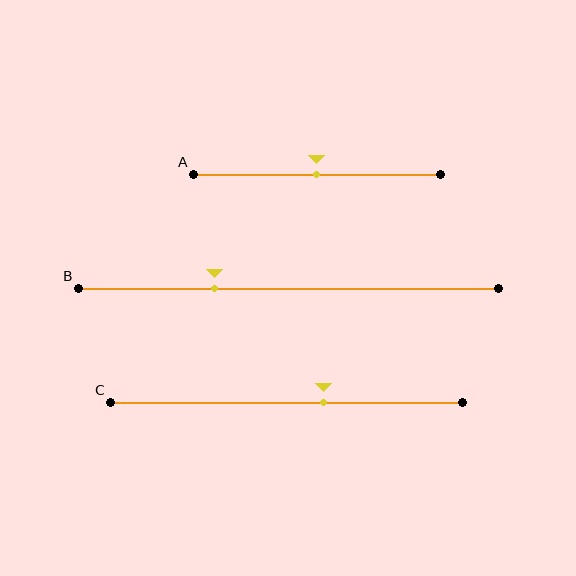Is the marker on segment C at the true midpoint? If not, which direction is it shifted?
No, the marker on segment C is shifted to the right by about 11% of the segment length.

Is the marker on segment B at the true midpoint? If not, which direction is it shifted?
No, the marker on segment B is shifted to the left by about 18% of the segment length.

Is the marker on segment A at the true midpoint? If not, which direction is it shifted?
Yes, the marker on segment A is at the true midpoint.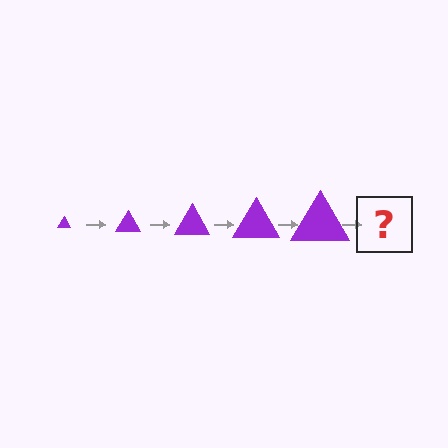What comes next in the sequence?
The next element should be a purple triangle, larger than the previous one.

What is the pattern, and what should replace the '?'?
The pattern is that the triangle gets progressively larger each step. The '?' should be a purple triangle, larger than the previous one.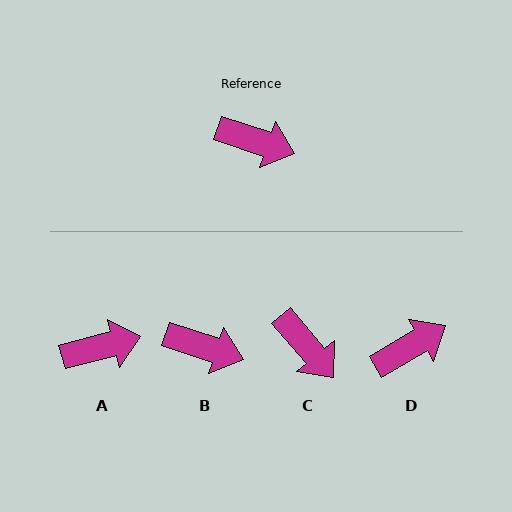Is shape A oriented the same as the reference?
No, it is off by about 33 degrees.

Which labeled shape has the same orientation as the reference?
B.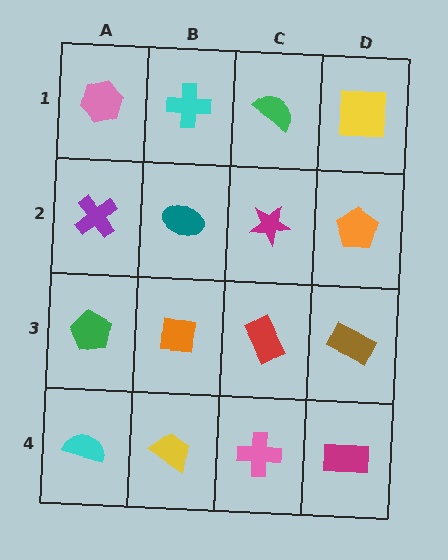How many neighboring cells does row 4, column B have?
3.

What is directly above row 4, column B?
An orange square.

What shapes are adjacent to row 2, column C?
A green semicircle (row 1, column C), a red rectangle (row 3, column C), a teal ellipse (row 2, column B), an orange pentagon (row 2, column D).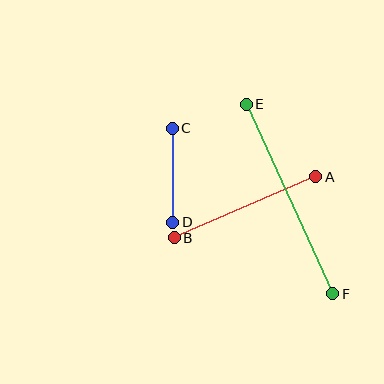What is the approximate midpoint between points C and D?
The midpoint is at approximately (172, 175) pixels.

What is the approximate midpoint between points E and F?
The midpoint is at approximately (289, 199) pixels.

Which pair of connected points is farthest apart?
Points E and F are farthest apart.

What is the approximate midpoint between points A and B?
The midpoint is at approximately (245, 207) pixels.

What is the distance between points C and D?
The distance is approximately 94 pixels.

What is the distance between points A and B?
The distance is approximately 154 pixels.